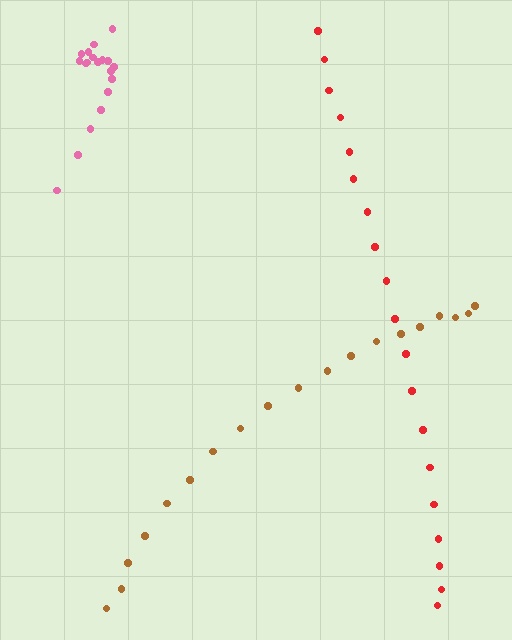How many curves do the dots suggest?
There are 3 distinct paths.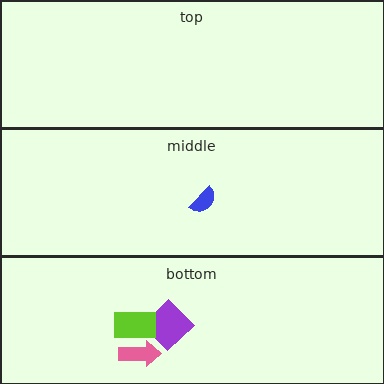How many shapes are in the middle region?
1.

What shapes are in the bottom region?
The pink arrow, the purple diamond, the lime rectangle.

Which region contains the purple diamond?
The bottom region.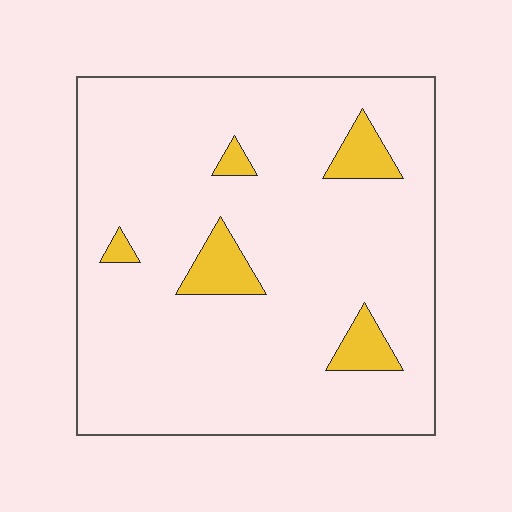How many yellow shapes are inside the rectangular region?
5.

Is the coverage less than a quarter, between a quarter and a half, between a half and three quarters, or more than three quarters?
Less than a quarter.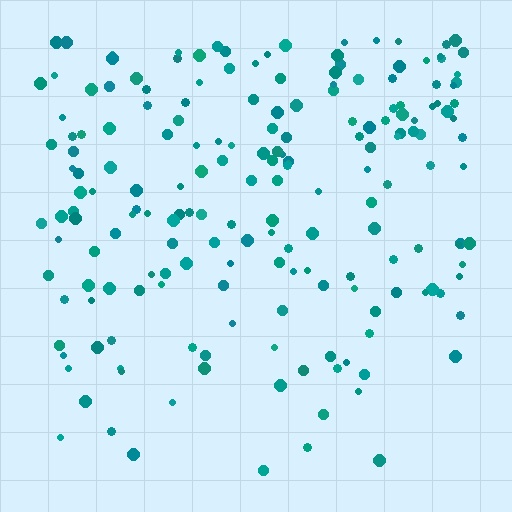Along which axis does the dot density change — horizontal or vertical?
Vertical.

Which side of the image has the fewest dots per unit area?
The bottom.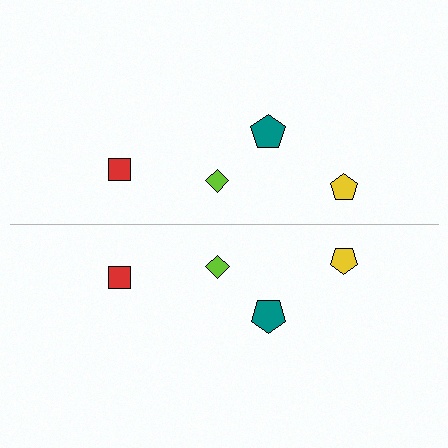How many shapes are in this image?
There are 8 shapes in this image.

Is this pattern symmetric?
Yes, this pattern has bilateral (reflection) symmetry.